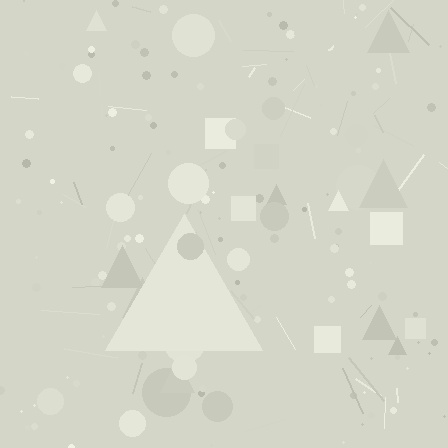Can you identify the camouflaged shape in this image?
The camouflaged shape is a triangle.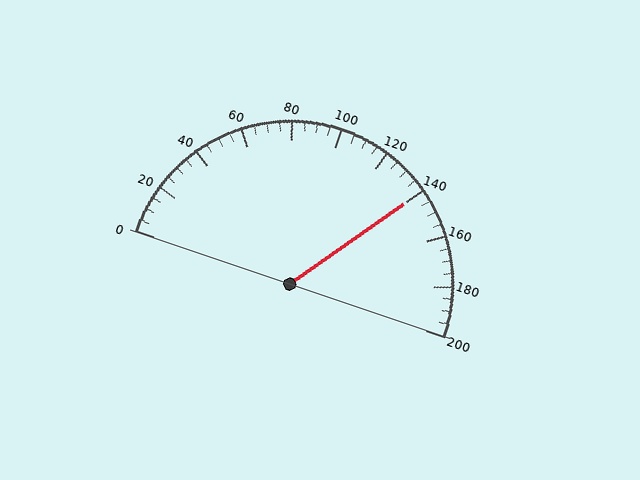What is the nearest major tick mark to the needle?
The nearest major tick mark is 140.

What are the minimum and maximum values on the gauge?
The gauge ranges from 0 to 200.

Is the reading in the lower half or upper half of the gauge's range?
The reading is in the upper half of the range (0 to 200).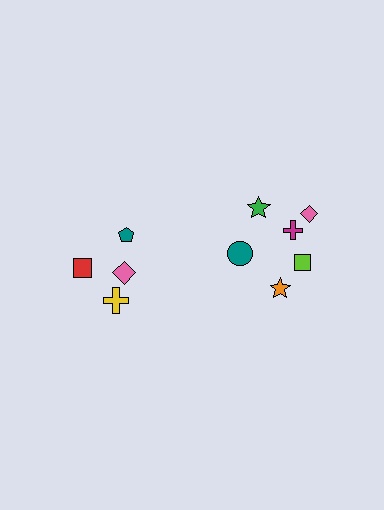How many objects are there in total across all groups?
There are 10 objects.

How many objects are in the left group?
There are 4 objects.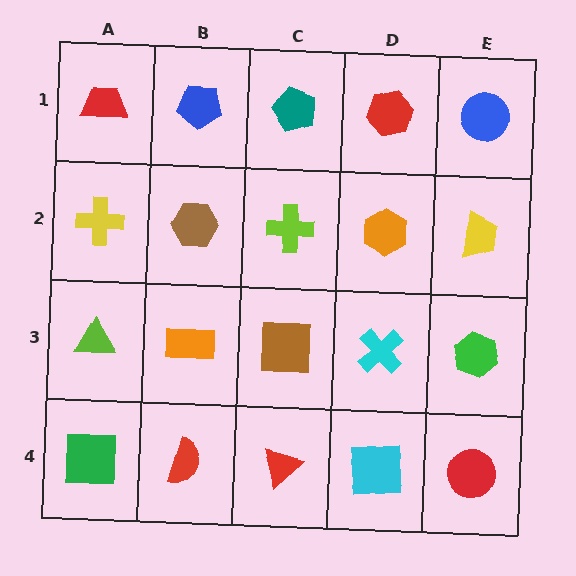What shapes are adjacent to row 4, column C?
A brown square (row 3, column C), a red semicircle (row 4, column B), a cyan square (row 4, column D).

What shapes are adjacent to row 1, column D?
An orange hexagon (row 2, column D), a teal pentagon (row 1, column C), a blue circle (row 1, column E).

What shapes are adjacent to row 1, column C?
A lime cross (row 2, column C), a blue pentagon (row 1, column B), a red hexagon (row 1, column D).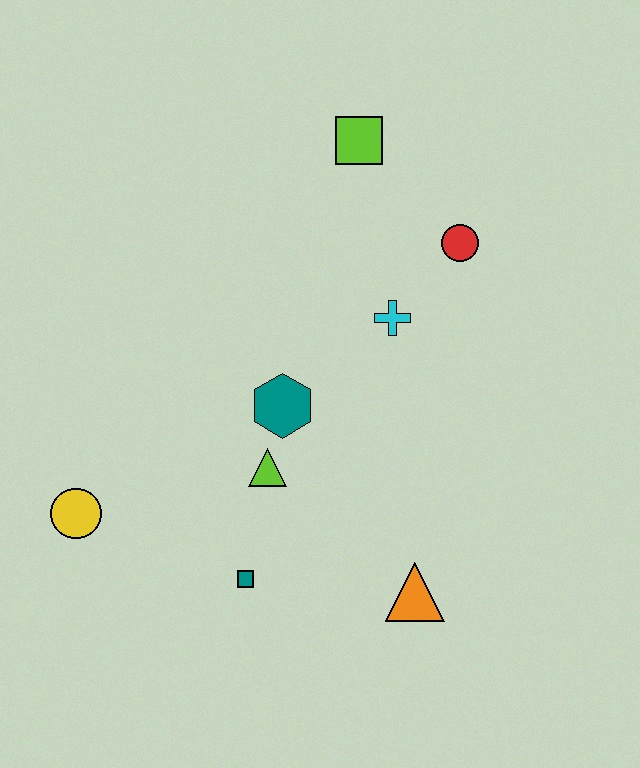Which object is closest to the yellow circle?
The teal square is closest to the yellow circle.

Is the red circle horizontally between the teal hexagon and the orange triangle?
No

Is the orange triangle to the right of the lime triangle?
Yes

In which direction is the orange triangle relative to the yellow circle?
The orange triangle is to the right of the yellow circle.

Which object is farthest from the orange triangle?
The lime square is farthest from the orange triangle.